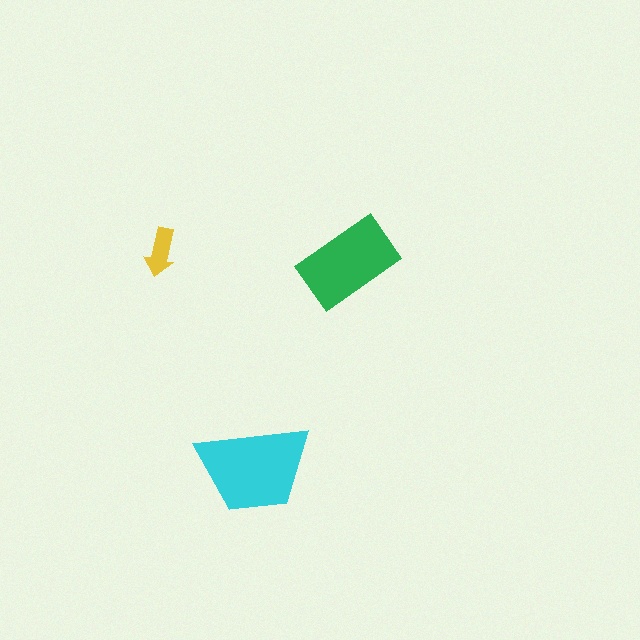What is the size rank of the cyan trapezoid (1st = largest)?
1st.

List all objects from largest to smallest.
The cyan trapezoid, the green rectangle, the yellow arrow.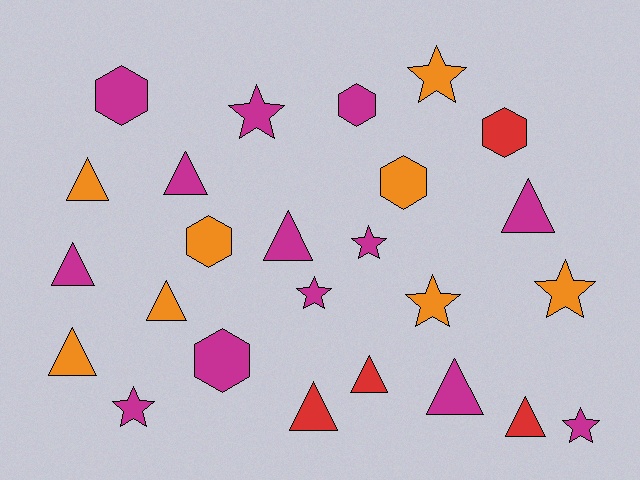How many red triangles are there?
There are 3 red triangles.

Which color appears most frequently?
Magenta, with 13 objects.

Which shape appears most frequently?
Triangle, with 11 objects.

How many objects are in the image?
There are 25 objects.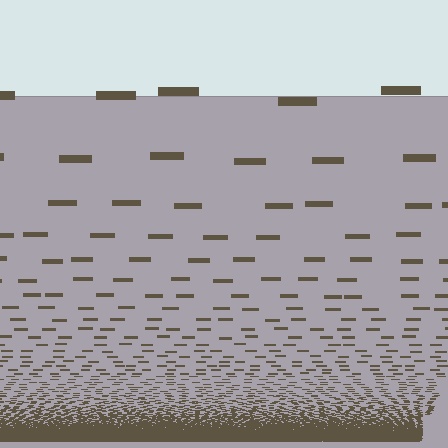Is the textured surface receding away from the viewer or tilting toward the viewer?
The surface appears to tilt toward the viewer. Texture elements get larger and sparser toward the top.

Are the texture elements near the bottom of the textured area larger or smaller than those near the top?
Smaller. The gradient is inverted — elements near the bottom are smaller and denser.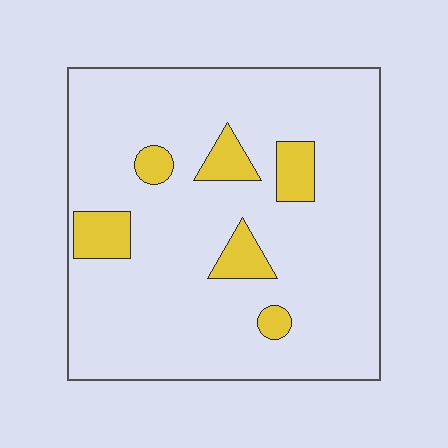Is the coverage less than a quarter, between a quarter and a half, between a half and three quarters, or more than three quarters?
Less than a quarter.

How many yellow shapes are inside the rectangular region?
6.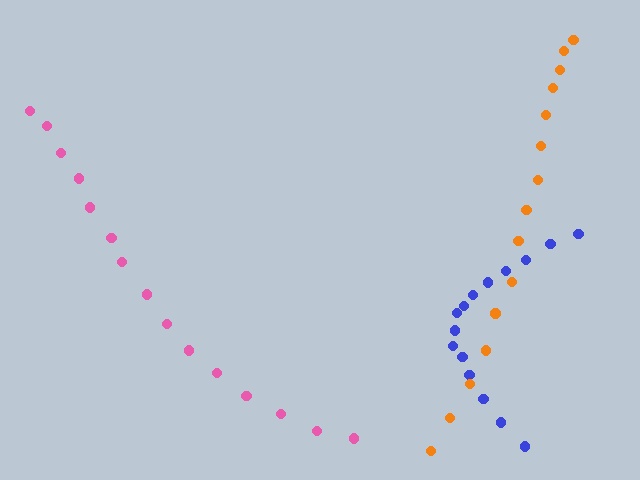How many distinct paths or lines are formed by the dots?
There are 3 distinct paths.